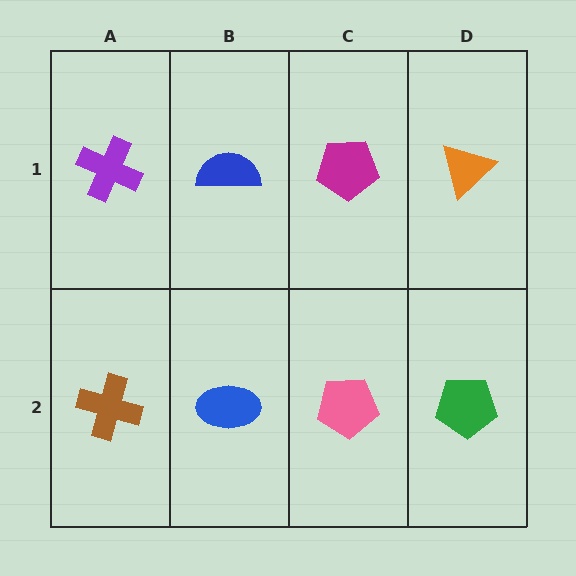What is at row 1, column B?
A blue semicircle.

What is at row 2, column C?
A pink pentagon.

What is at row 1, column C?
A magenta pentagon.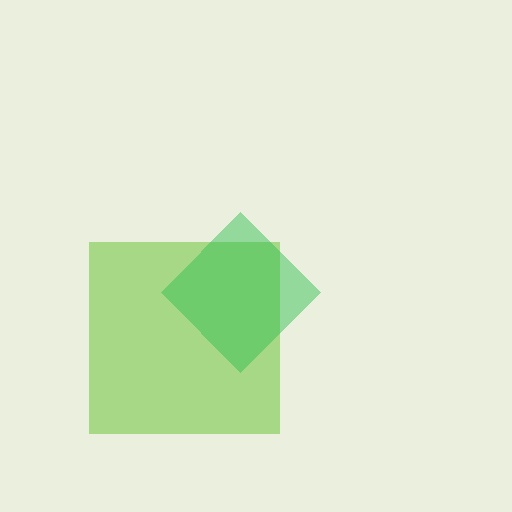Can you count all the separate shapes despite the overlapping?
Yes, there are 2 separate shapes.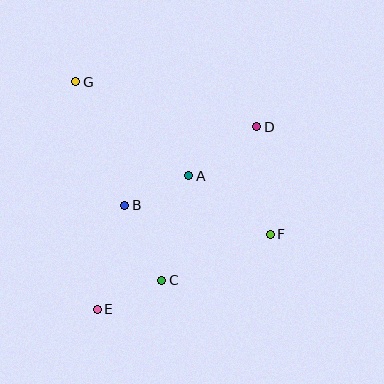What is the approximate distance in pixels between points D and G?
The distance between D and G is approximately 187 pixels.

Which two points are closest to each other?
Points A and B are closest to each other.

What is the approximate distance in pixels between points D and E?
The distance between D and E is approximately 243 pixels.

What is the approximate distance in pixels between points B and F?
The distance between B and F is approximately 148 pixels.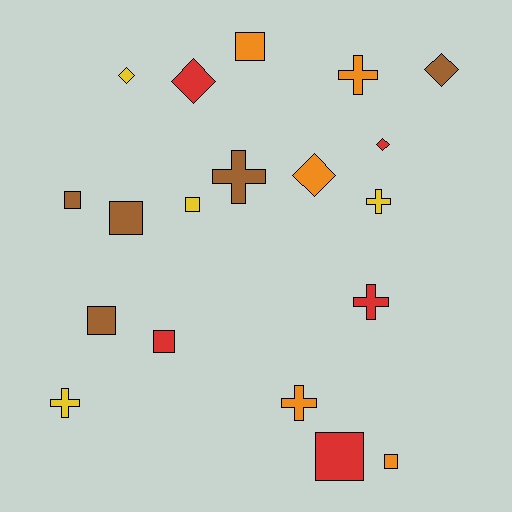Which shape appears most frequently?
Square, with 8 objects.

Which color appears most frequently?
Red, with 5 objects.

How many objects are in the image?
There are 19 objects.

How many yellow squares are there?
There is 1 yellow square.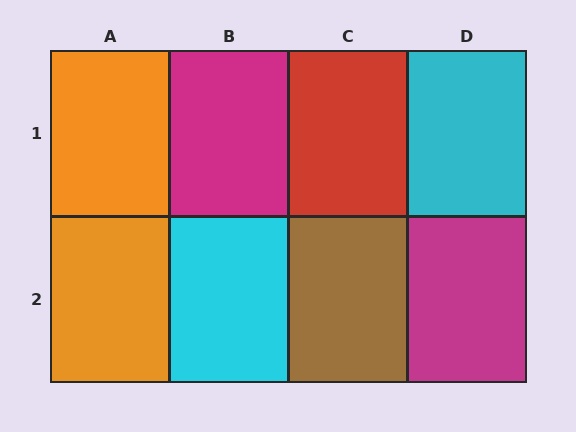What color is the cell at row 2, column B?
Cyan.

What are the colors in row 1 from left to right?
Orange, magenta, red, cyan.